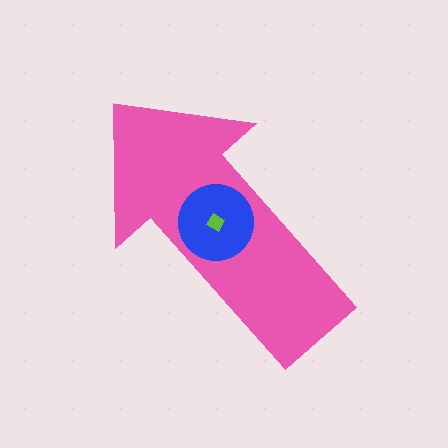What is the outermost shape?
The pink arrow.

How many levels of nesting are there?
3.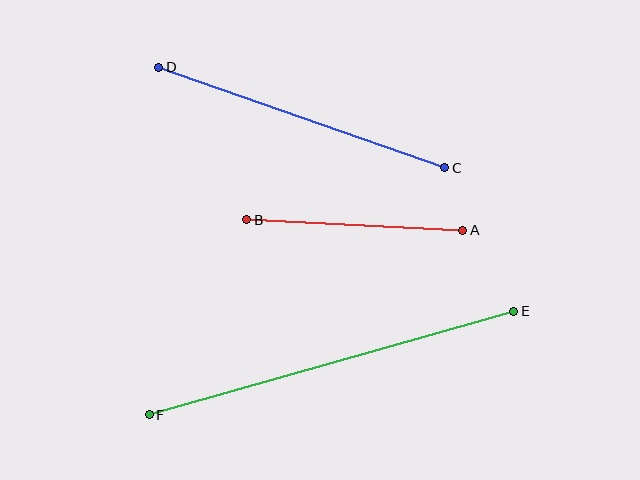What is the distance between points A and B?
The distance is approximately 216 pixels.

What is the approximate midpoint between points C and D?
The midpoint is at approximately (302, 117) pixels.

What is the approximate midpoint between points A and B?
The midpoint is at approximately (355, 225) pixels.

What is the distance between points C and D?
The distance is approximately 303 pixels.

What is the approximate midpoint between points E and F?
The midpoint is at approximately (331, 363) pixels.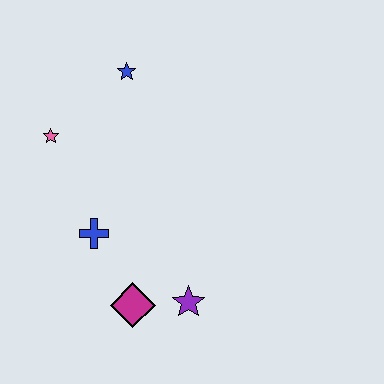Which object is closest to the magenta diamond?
The purple star is closest to the magenta diamond.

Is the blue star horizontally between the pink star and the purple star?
Yes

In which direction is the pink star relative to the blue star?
The pink star is to the left of the blue star.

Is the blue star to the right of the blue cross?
Yes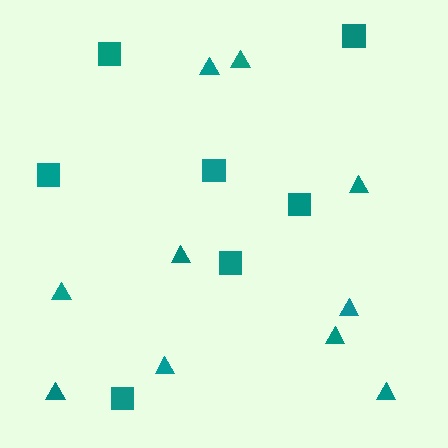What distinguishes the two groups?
There are 2 groups: one group of triangles (10) and one group of squares (7).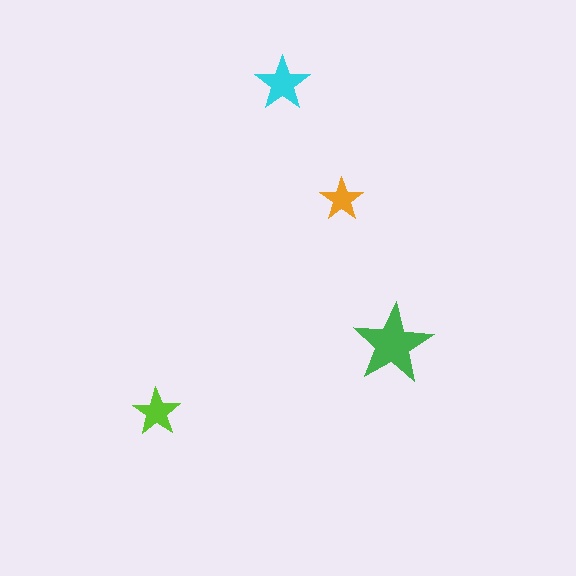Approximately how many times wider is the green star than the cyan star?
About 1.5 times wider.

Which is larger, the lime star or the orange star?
The lime one.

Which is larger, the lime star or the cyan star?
The cyan one.